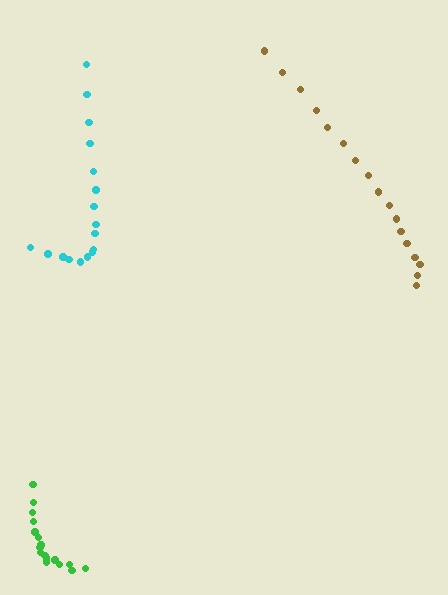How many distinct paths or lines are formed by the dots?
There are 3 distinct paths.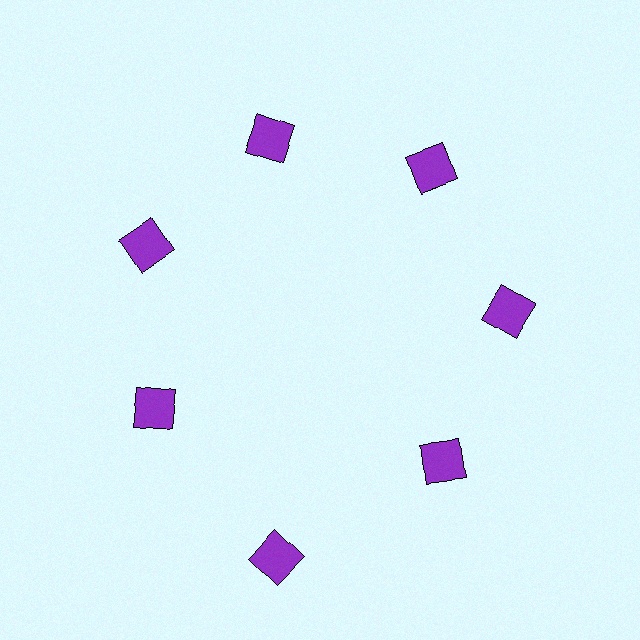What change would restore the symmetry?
The symmetry would be restored by moving it inward, back onto the ring so that all 7 squares sit at equal angles and equal distance from the center.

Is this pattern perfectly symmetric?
No. The 7 purple squares are arranged in a ring, but one element near the 6 o'clock position is pushed outward from the center, breaking the 7-fold rotational symmetry.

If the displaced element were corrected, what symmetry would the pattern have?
It would have 7-fold rotational symmetry — the pattern would map onto itself every 51 degrees.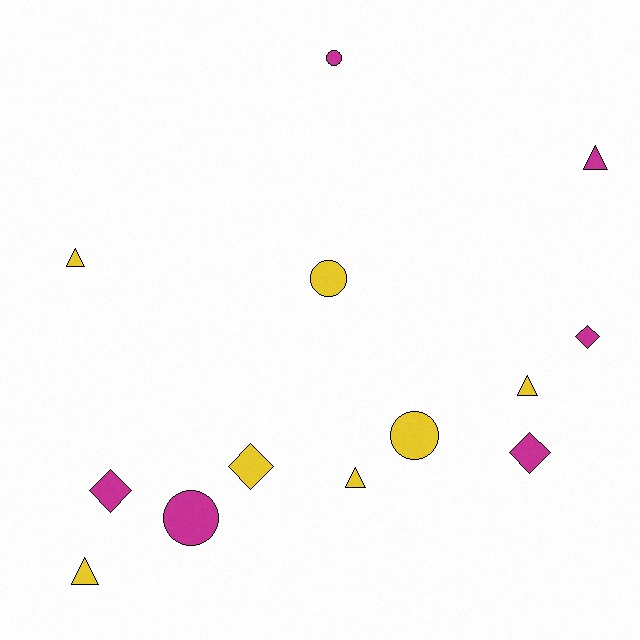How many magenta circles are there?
There are 2 magenta circles.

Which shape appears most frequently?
Triangle, with 5 objects.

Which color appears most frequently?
Yellow, with 7 objects.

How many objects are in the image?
There are 13 objects.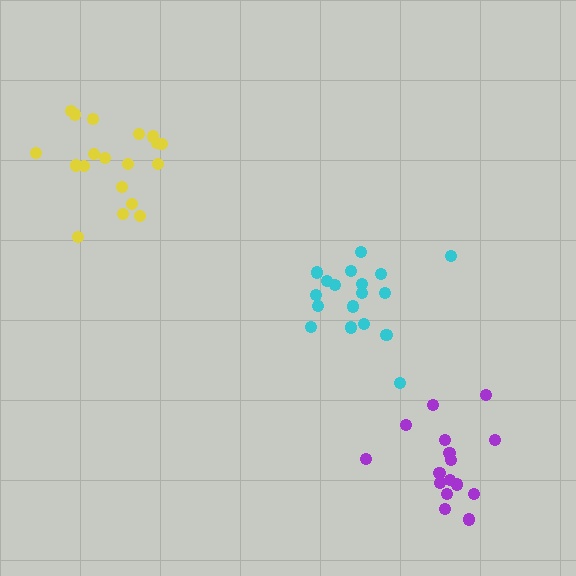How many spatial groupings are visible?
There are 3 spatial groupings.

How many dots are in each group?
Group 1: 16 dots, Group 2: 19 dots, Group 3: 18 dots (53 total).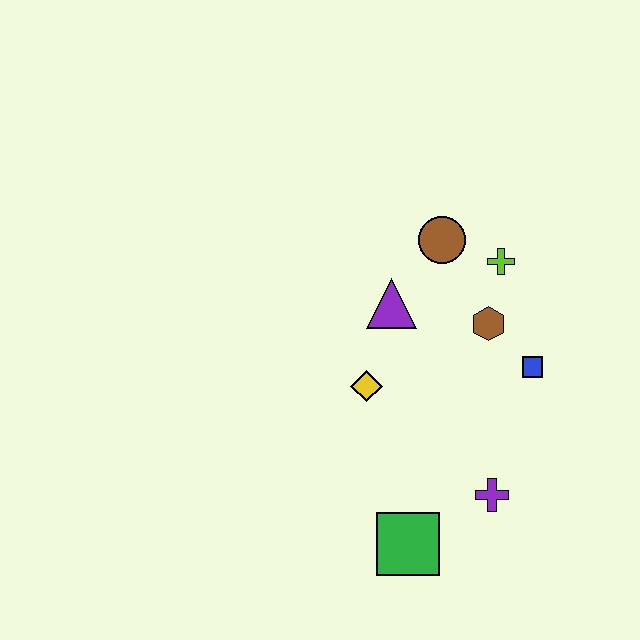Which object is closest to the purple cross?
The green square is closest to the purple cross.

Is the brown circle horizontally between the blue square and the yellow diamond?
Yes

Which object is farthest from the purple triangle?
The green square is farthest from the purple triangle.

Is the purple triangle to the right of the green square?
No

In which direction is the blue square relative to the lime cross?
The blue square is below the lime cross.